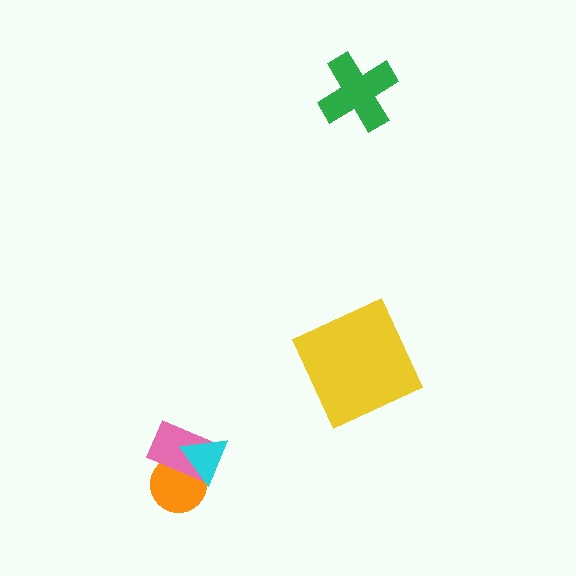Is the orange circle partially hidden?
Yes, it is partially covered by another shape.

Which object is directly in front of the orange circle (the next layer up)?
The pink rectangle is directly in front of the orange circle.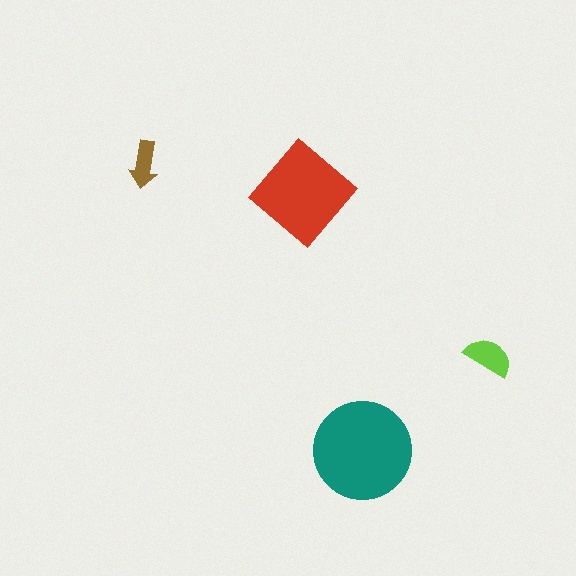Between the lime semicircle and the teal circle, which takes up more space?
The teal circle.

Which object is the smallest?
The brown arrow.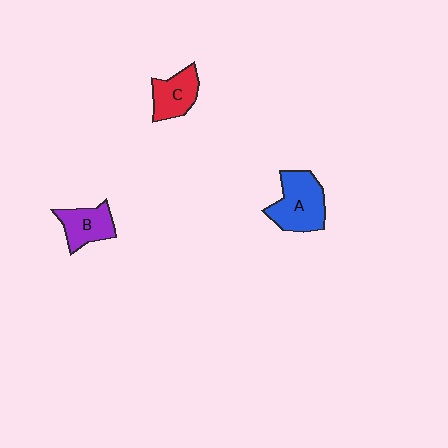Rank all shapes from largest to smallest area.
From largest to smallest: A (blue), B (purple), C (red).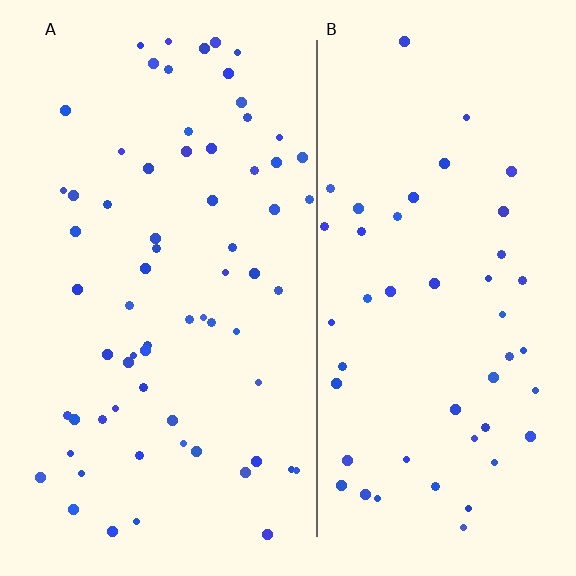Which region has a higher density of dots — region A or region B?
A (the left).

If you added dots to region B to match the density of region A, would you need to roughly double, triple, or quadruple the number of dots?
Approximately double.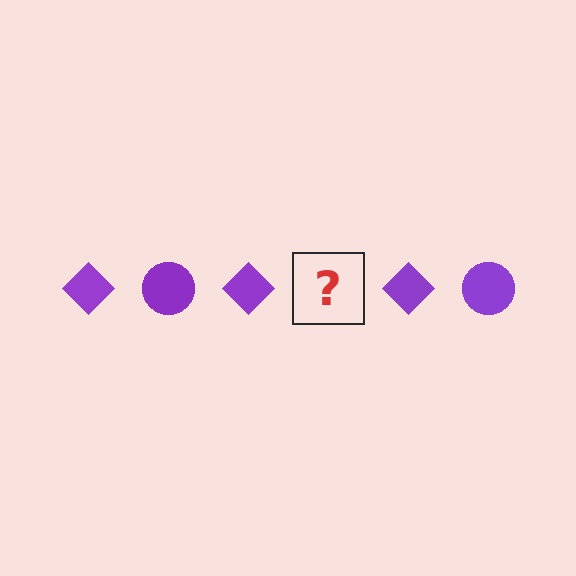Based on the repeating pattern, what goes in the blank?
The blank should be a purple circle.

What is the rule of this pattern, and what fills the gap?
The rule is that the pattern cycles through diamond, circle shapes in purple. The gap should be filled with a purple circle.